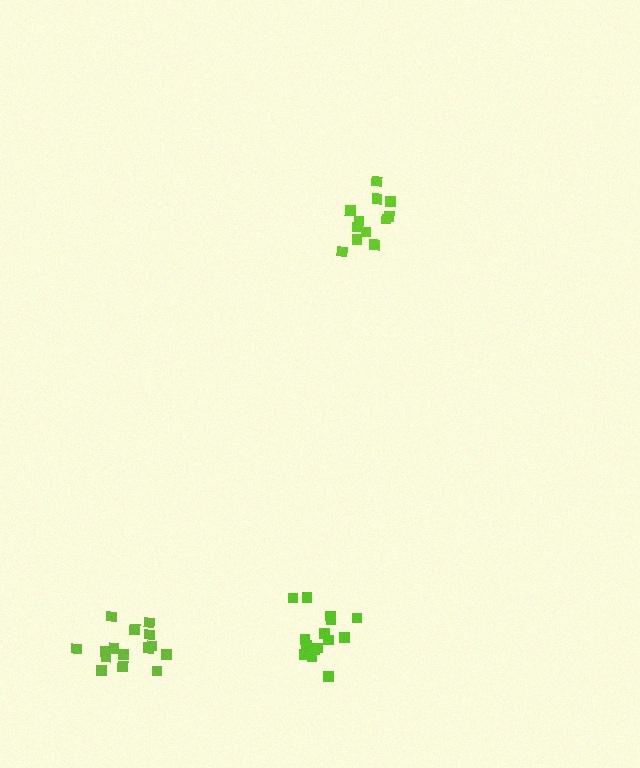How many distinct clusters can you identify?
There are 3 distinct clusters.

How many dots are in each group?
Group 1: 12 dots, Group 2: 15 dots, Group 3: 15 dots (42 total).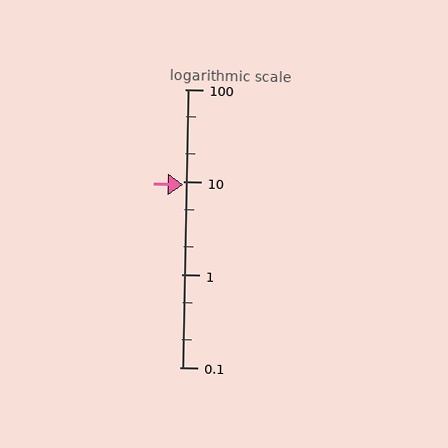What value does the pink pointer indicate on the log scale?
The pointer indicates approximately 9.4.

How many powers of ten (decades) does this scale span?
The scale spans 3 decades, from 0.1 to 100.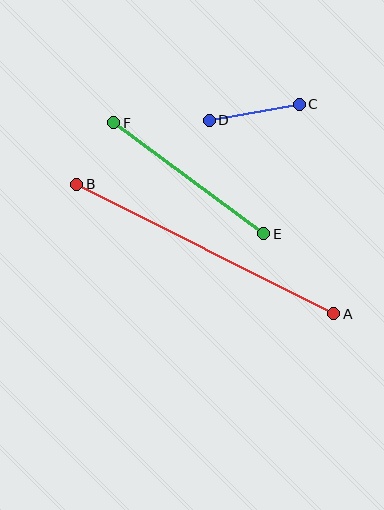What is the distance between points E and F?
The distance is approximately 187 pixels.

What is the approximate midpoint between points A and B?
The midpoint is at approximately (205, 249) pixels.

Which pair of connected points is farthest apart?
Points A and B are farthest apart.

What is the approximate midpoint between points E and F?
The midpoint is at approximately (189, 178) pixels.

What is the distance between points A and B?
The distance is approximately 288 pixels.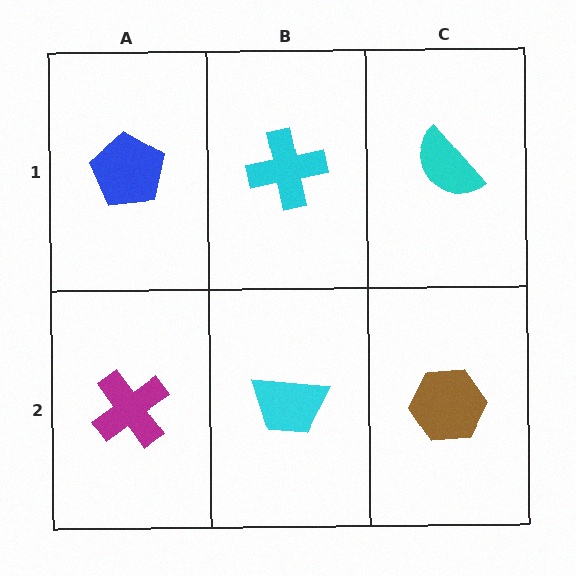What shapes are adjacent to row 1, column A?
A magenta cross (row 2, column A), a cyan cross (row 1, column B).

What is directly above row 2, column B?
A cyan cross.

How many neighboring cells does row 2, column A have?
2.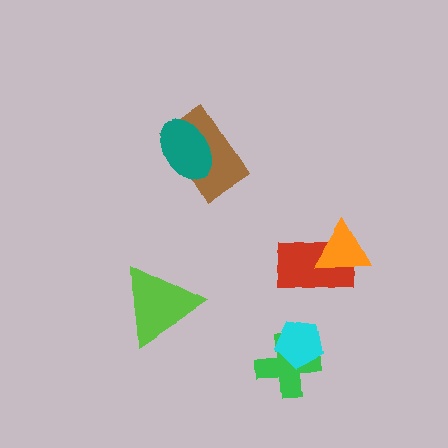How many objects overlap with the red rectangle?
1 object overlaps with the red rectangle.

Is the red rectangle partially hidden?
Yes, it is partially covered by another shape.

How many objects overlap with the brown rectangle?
1 object overlaps with the brown rectangle.